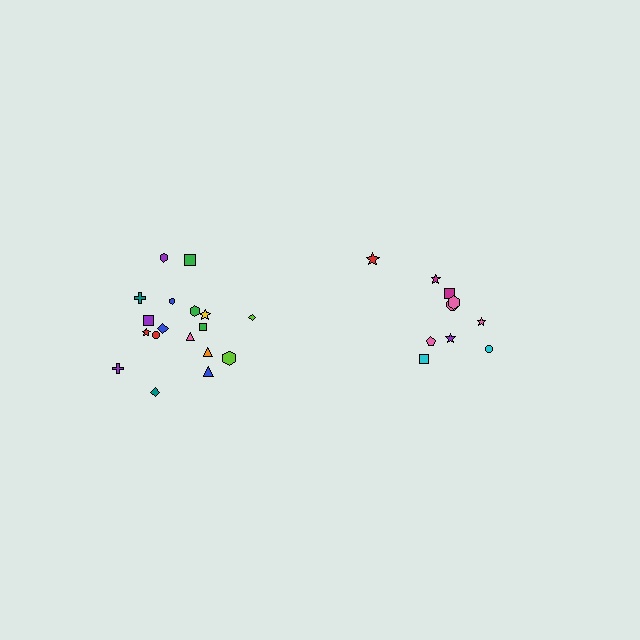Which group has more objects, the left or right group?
The left group.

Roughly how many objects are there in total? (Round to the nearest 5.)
Roughly 30 objects in total.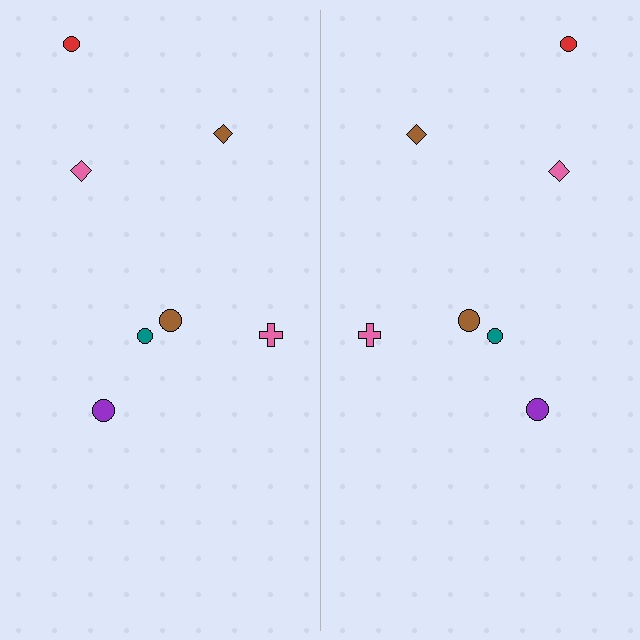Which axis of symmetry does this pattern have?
The pattern has a vertical axis of symmetry running through the center of the image.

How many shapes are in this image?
There are 14 shapes in this image.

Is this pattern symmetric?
Yes, this pattern has bilateral (reflection) symmetry.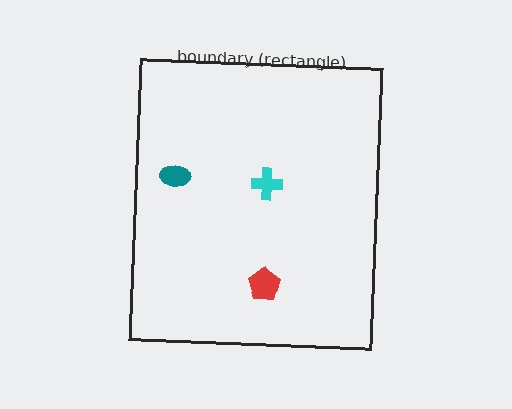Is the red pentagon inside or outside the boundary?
Inside.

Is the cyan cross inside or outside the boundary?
Inside.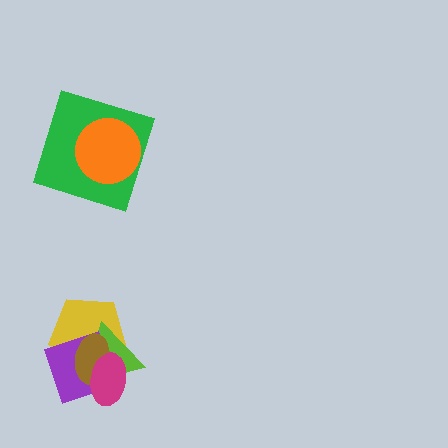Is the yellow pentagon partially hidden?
Yes, it is partially covered by another shape.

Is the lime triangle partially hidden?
Yes, it is partially covered by another shape.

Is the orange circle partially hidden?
No, no other shape covers it.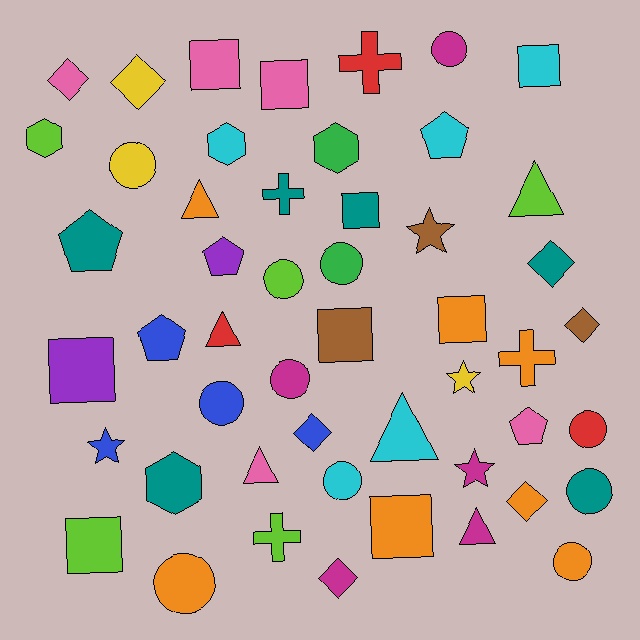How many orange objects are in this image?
There are 7 orange objects.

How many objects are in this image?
There are 50 objects.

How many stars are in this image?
There are 4 stars.